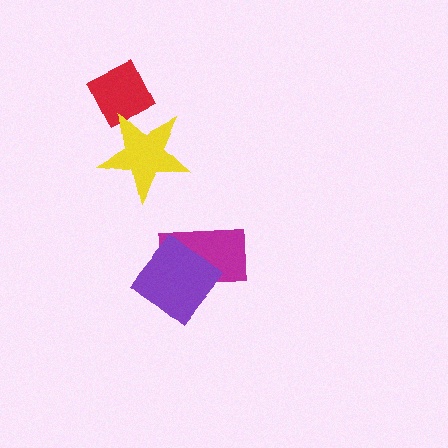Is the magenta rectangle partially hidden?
Yes, it is partially covered by another shape.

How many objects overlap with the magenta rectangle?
1 object overlaps with the magenta rectangle.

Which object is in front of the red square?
The yellow star is in front of the red square.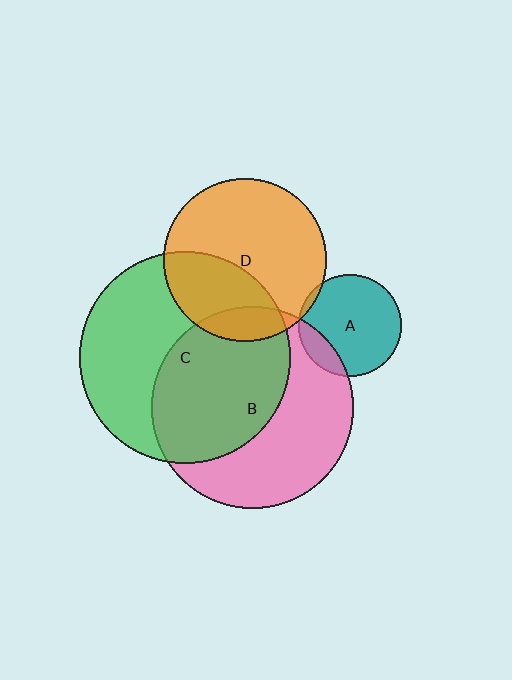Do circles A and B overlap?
Yes.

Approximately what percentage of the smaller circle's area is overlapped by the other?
Approximately 15%.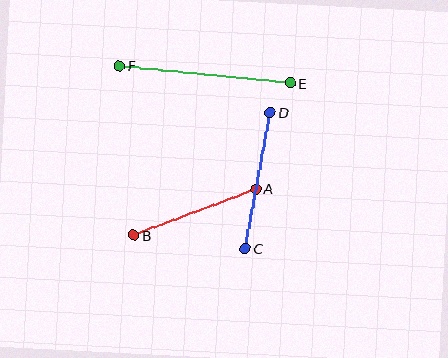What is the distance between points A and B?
The distance is approximately 130 pixels.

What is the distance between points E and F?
The distance is approximately 171 pixels.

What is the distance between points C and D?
The distance is approximately 138 pixels.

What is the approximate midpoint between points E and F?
The midpoint is at approximately (205, 74) pixels.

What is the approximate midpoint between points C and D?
The midpoint is at approximately (258, 181) pixels.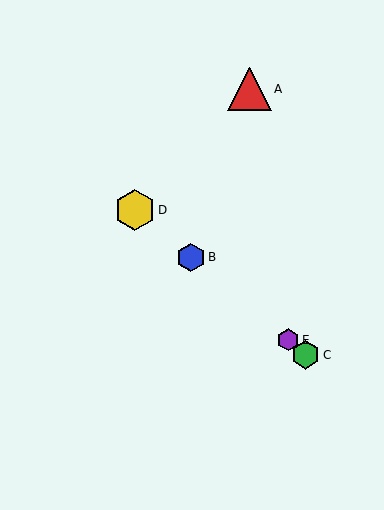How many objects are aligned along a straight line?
4 objects (B, C, D, E) are aligned along a straight line.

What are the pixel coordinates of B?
Object B is at (191, 257).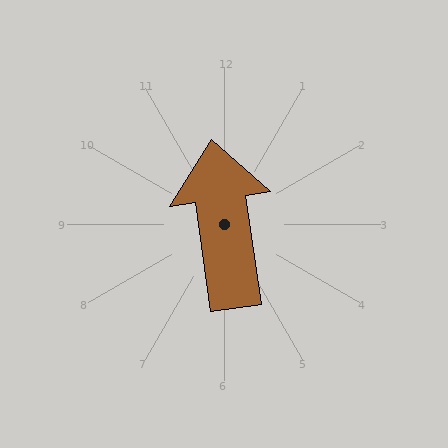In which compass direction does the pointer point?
North.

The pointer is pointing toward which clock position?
Roughly 12 o'clock.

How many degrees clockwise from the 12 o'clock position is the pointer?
Approximately 352 degrees.